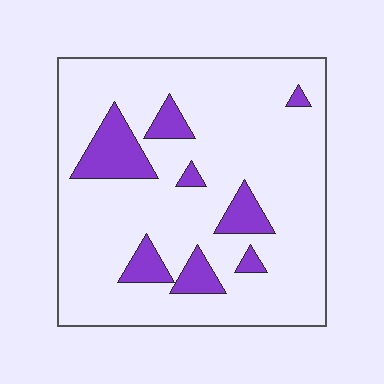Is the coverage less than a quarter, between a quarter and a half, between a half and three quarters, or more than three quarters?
Less than a quarter.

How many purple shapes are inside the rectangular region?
8.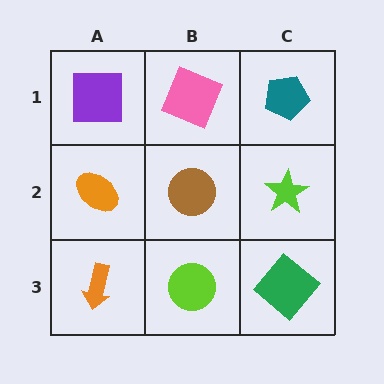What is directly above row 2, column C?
A teal pentagon.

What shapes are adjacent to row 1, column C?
A lime star (row 2, column C), a pink square (row 1, column B).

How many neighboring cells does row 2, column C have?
3.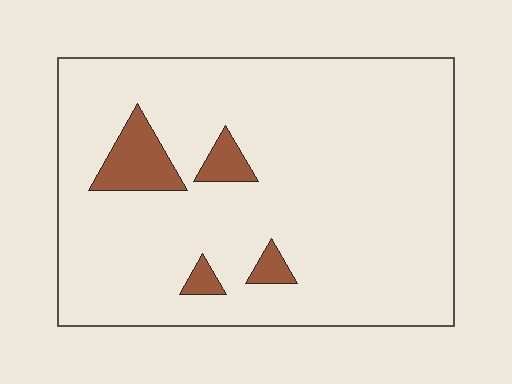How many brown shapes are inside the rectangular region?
4.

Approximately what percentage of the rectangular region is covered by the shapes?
Approximately 10%.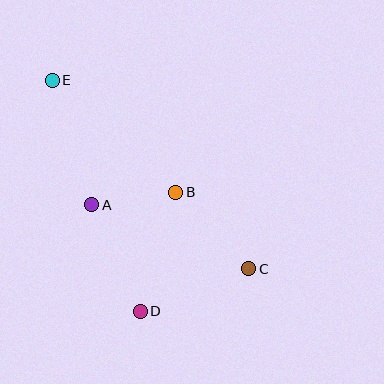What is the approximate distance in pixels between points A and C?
The distance between A and C is approximately 169 pixels.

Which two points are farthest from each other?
Points C and E are farthest from each other.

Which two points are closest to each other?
Points A and B are closest to each other.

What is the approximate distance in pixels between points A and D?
The distance between A and D is approximately 117 pixels.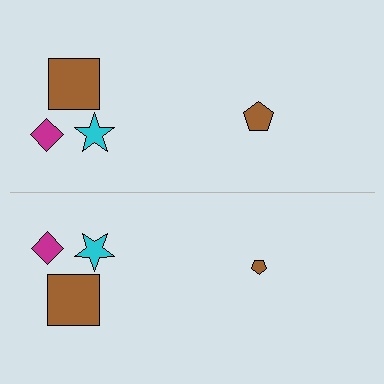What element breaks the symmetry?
The brown pentagon on the bottom side has a different size than its mirror counterpart.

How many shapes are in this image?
There are 8 shapes in this image.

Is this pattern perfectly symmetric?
No, the pattern is not perfectly symmetric. The brown pentagon on the bottom side has a different size than its mirror counterpart.